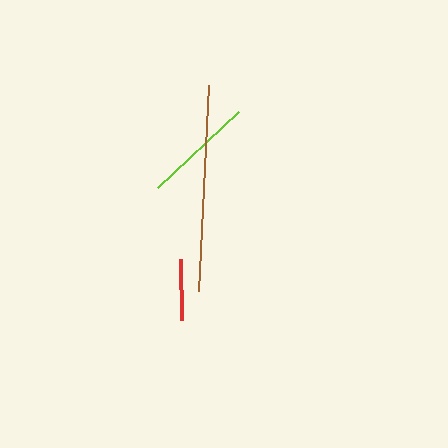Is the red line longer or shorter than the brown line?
The brown line is longer than the red line.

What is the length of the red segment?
The red segment is approximately 60 pixels long.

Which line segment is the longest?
The brown line is the longest at approximately 206 pixels.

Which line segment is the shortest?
The red line is the shortest at approximately 60 pixels.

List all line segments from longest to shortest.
From longest to shortest: brown, lime, red.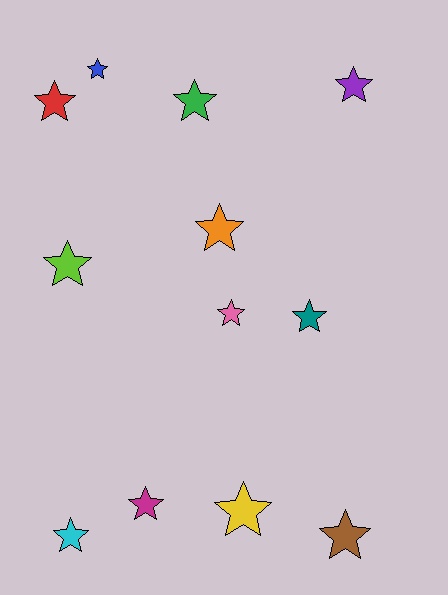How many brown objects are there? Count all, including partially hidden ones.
There is 1 brown object.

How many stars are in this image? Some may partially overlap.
There are 12 stars.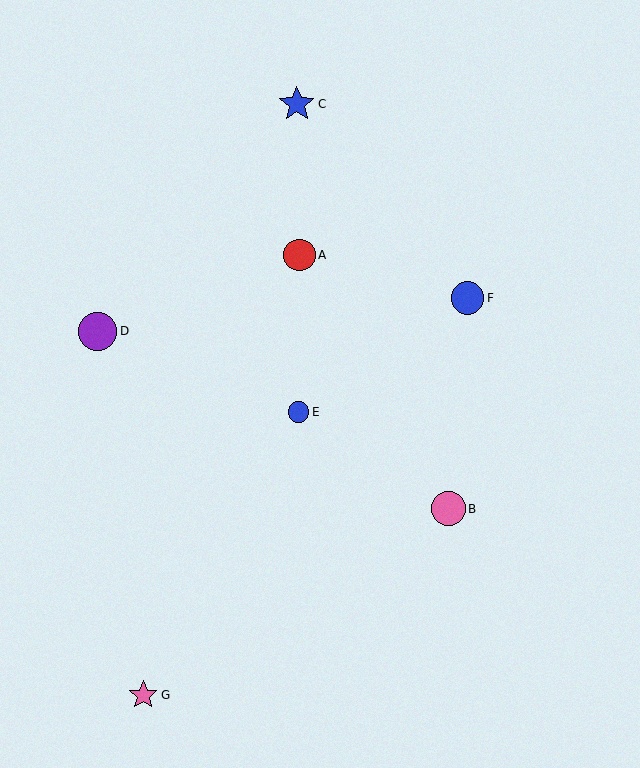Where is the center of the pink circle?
The center of the pink circle is at (448, 509).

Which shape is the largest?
The purple circle (labeled D) is the largest.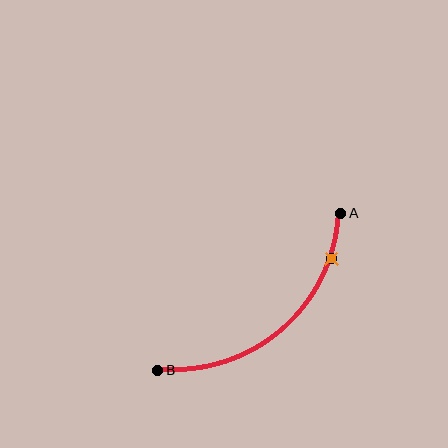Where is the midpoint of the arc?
The arc midpoint is the point on the curve farthest from the straight line joining A and B. It sits below and to the right of that line.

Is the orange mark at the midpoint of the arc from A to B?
No. The orange mark lies on the arc but is closer to endpoint A. The arc midpoint would be at the point on the curve equidistant along the arc from both A and B.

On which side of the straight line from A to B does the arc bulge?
The arc bulges below and to the right of the straight line connecting A and B.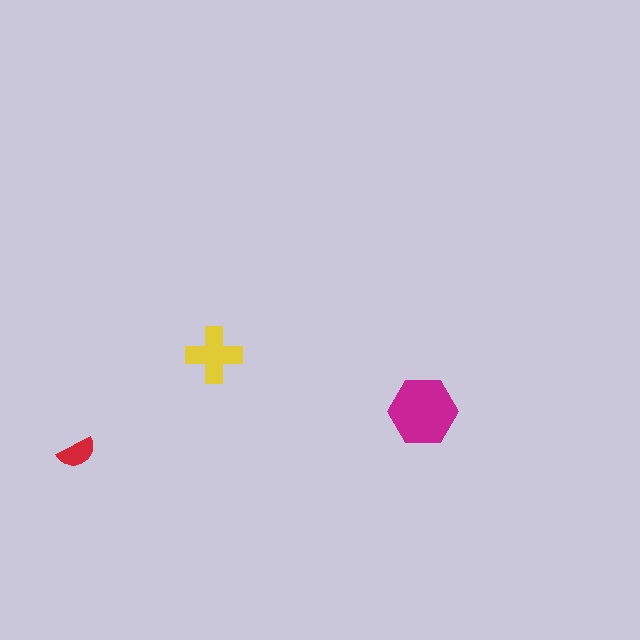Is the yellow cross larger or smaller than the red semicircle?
Larger.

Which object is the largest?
The magenta hexagon.